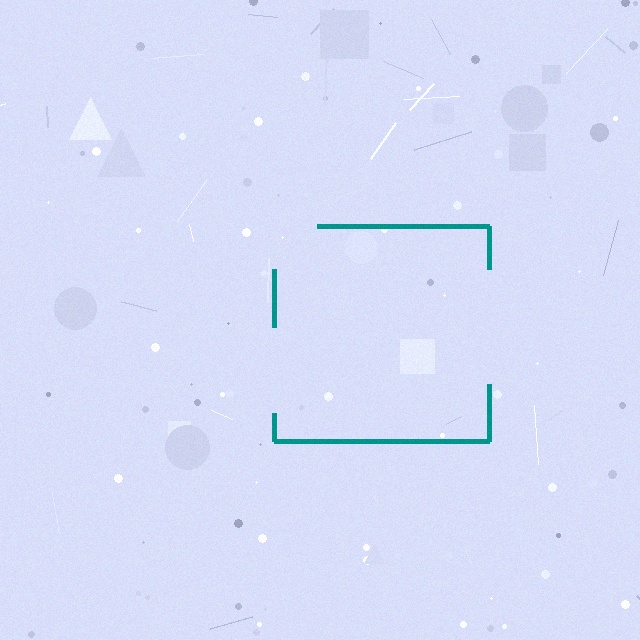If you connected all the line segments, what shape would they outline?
They would outline a square.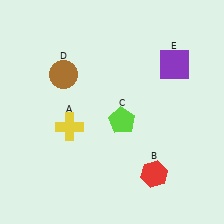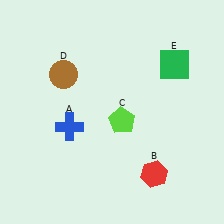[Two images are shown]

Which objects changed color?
A changed from yellow to blue. E changed from purple to green.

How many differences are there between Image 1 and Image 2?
There are 2 differences between the two images.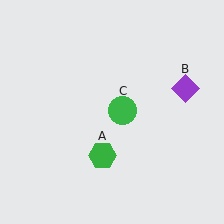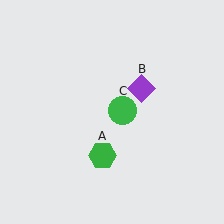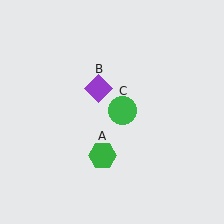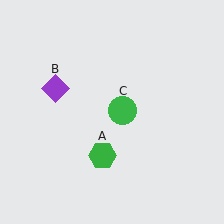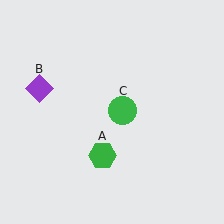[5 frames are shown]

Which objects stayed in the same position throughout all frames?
Green hexagon (object A) and green circle (object C) remained stationary.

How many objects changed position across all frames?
1 object changed position: purple diamond (object B).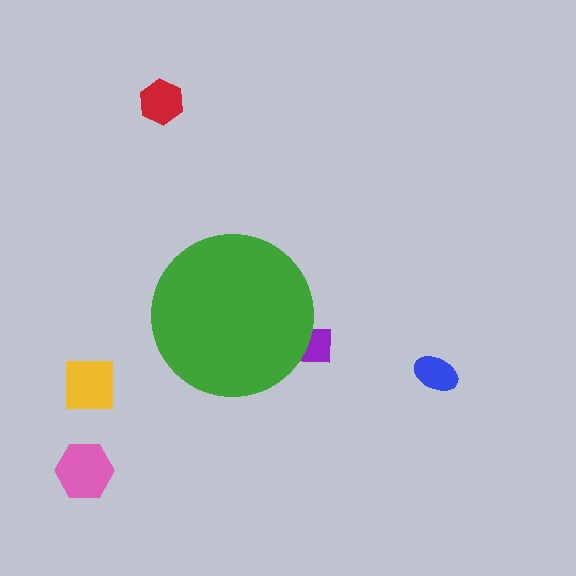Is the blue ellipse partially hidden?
No, the blue ellipse is fully visible.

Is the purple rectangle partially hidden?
Yes, the purple rectangle is partially hidden behind the green circle.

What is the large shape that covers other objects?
A green circle.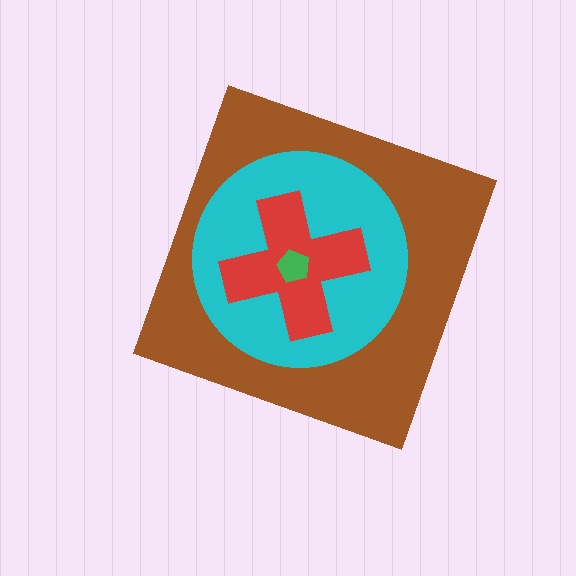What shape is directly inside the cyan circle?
The red cross.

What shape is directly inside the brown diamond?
The cyan circle.